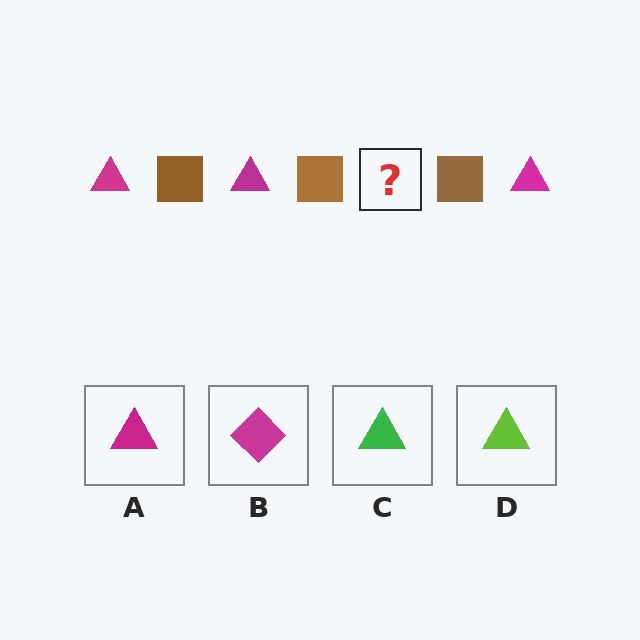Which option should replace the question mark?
Option A.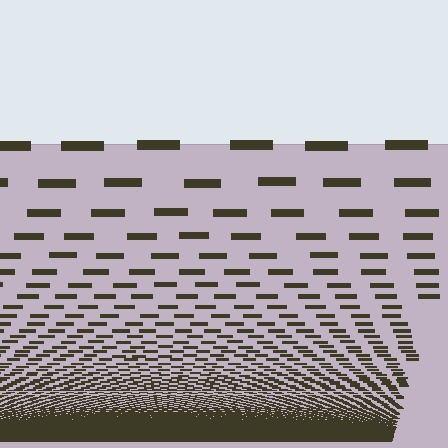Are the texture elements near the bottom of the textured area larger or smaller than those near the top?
Smaller. The gradient is inverted — elements near the bottom are smaller and denser.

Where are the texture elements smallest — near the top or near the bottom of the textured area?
Near the bottom.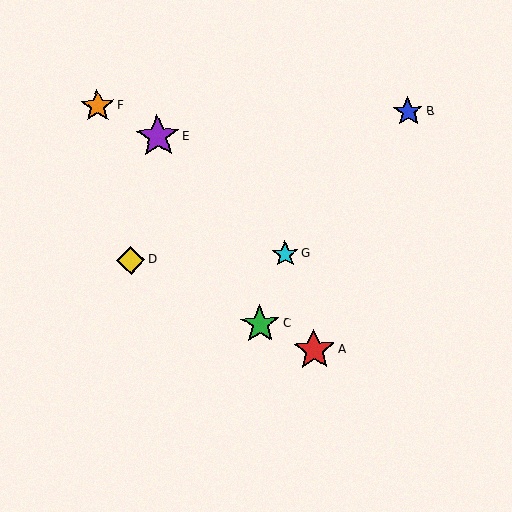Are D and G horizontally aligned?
Yes, both are at y≈260.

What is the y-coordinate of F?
Object F is at y≈106.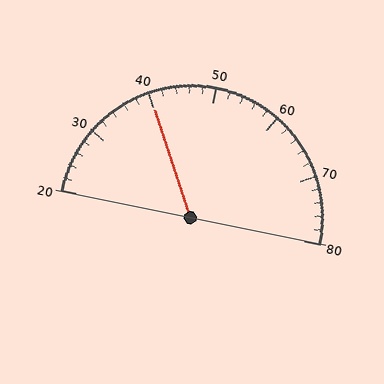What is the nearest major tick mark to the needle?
The nearest major tick mark is 40.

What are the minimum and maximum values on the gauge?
The gauge ranges from 20 to 80.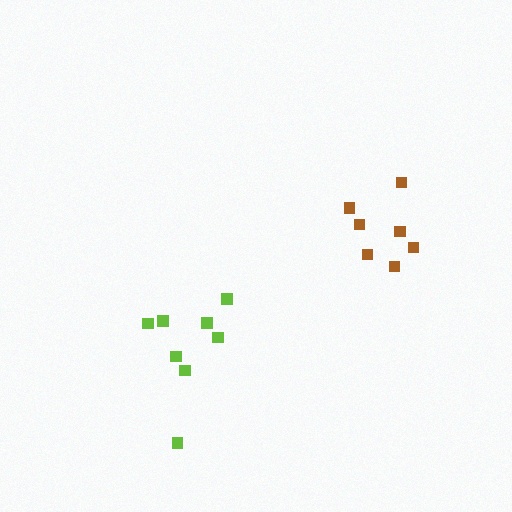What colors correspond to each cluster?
The clusters are colored: lime, brown.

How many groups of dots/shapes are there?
There are 2 groups.